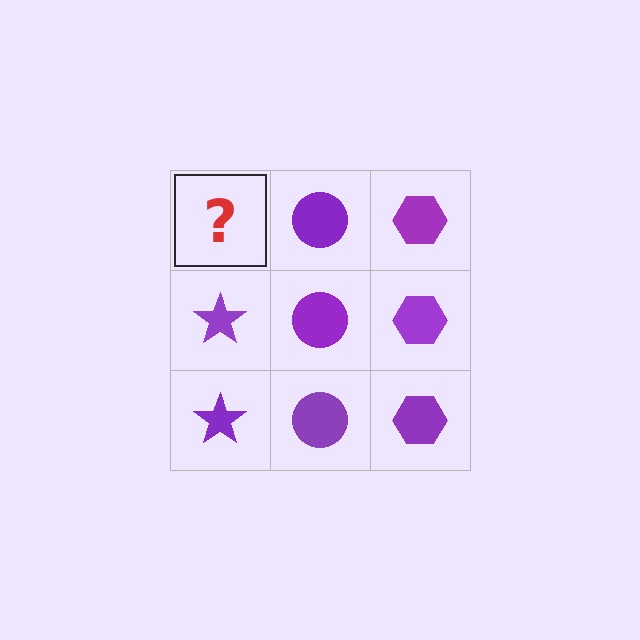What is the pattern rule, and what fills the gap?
The rule is that each column has a consistent shape. The gap should be filled with a purple star.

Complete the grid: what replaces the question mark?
The question mark should be replaced with a purple star.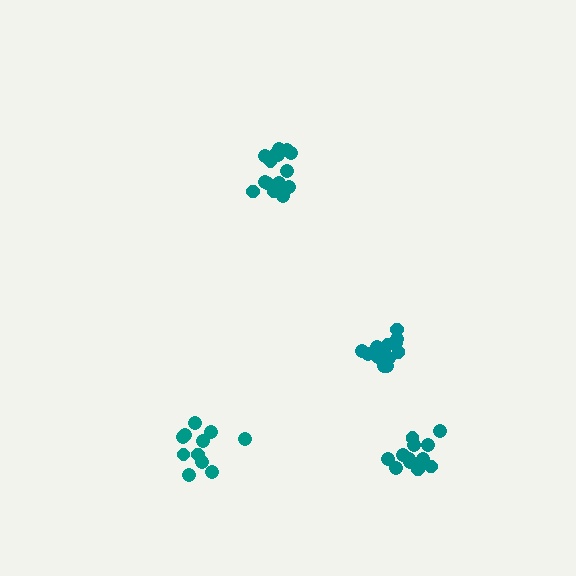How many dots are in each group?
Group 1: 17 dots, Group 2: 12 dots, Group 3: 14 dots, Group 4: 11 dots (54 total).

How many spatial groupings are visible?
There are 4 spatial groupings.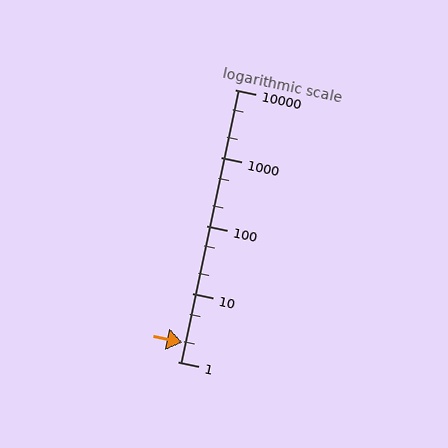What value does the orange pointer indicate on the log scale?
The pointer indicates approximately 1.9.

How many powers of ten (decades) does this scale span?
The scale spans 4 decades, from 1 to 10000.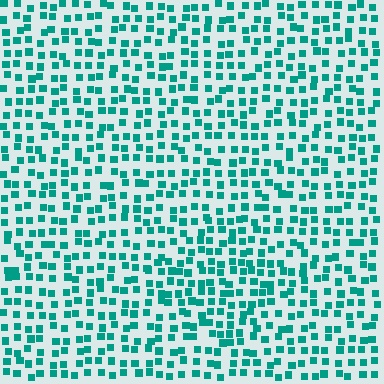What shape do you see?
I see a diamond.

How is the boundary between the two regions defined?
The boundary is defined by a change in element density (approximately 1.3x ratio). All elements are the same color, size, and shape.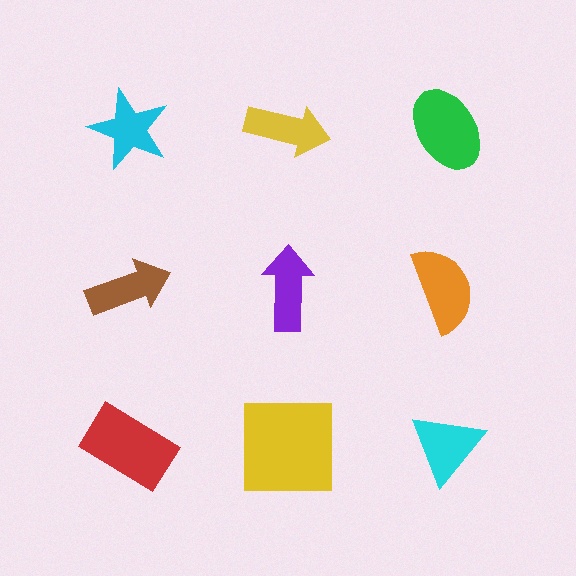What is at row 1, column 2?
A yellow arrow.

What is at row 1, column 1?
A cyan star.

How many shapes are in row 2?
3 shapes.